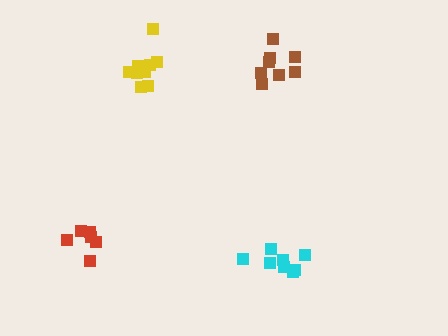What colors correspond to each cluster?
The clusters are colored: brown, red, yellow, cyan.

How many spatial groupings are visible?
There are 4 spatial groupings.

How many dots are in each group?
Group 1: 8 dots, Group 2: 6 dots, Group 3: 10 dots, Group 4: 8 dots (32 total).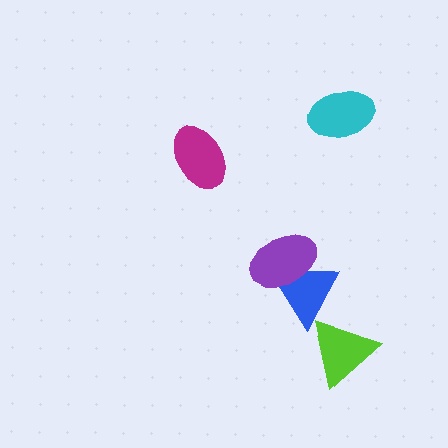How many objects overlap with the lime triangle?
1 object overlaps with the lime triangle.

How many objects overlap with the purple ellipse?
1 object overlaps with the purple ellipse.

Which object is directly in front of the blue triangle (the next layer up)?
The purple ellipse is directly in front of the blue triangle.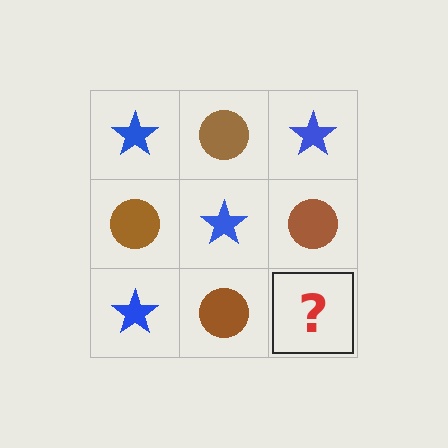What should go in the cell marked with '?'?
The missing cell should contain a blue star.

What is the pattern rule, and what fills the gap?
The rule is that it alternates blue star and brown circle in a checkerboard pattern. The gap should be filled with a blue star.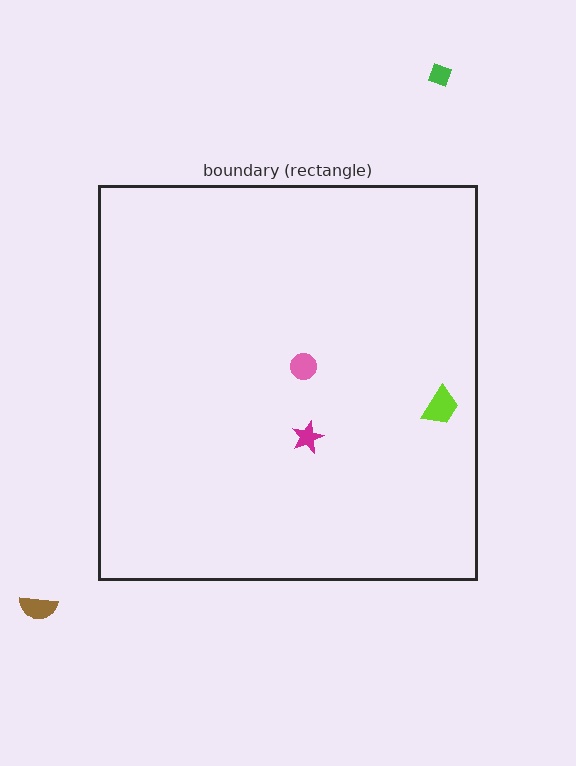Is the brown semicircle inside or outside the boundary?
Outside.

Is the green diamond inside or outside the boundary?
Outside.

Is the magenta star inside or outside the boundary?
Inside.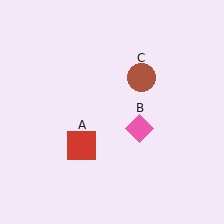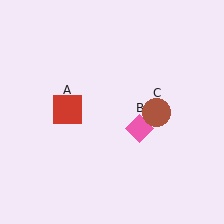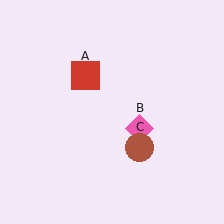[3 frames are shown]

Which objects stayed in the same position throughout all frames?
Pink diamond (object B) remained stationary.